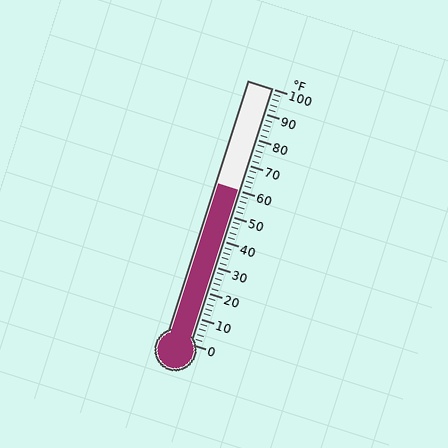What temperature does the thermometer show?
The thermometer shows approximately 60°F.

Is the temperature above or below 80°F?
The temperature is below 80°F.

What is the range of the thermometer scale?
The thermometer scale ranges from 0°F to 100°F.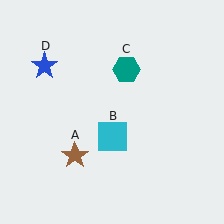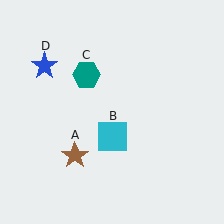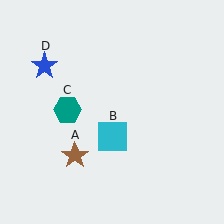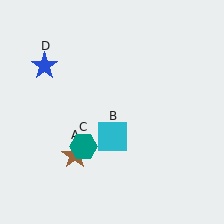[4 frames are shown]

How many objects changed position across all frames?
1 object changed position: teal hexagon (object C).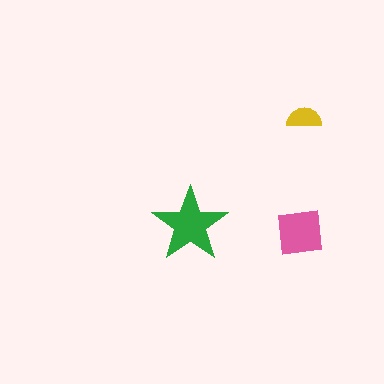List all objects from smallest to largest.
The yellow semicircle, the pink square, the green star.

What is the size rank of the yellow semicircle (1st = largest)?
3rd.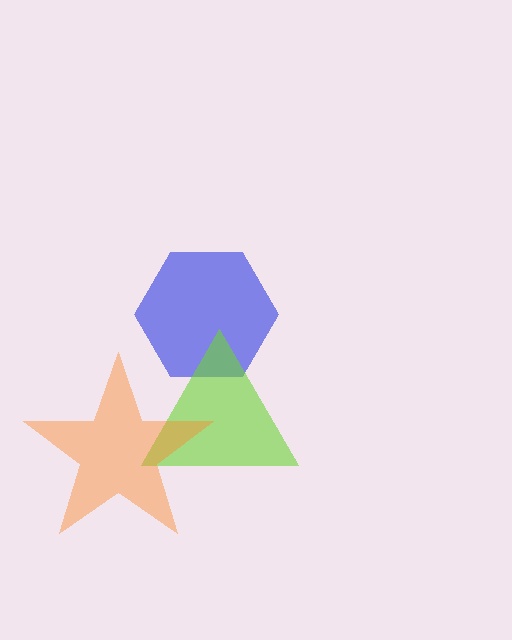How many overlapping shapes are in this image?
There are 3 overlapping shapes in the image.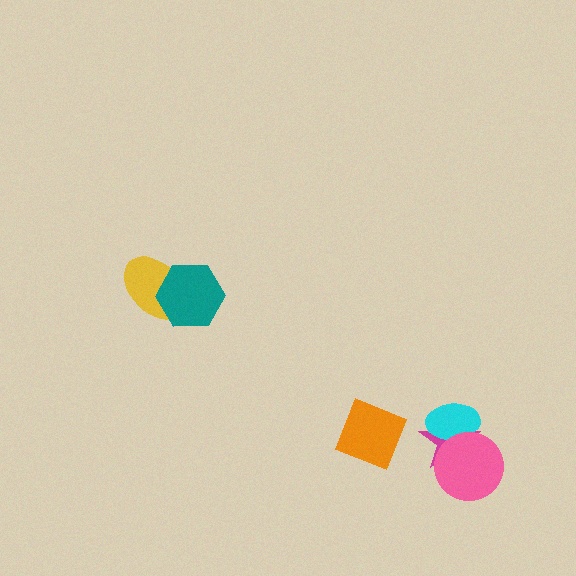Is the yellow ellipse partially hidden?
Yes, it is partially covered by another shape.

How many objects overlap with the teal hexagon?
1 object overlaps with the teal hexagon.